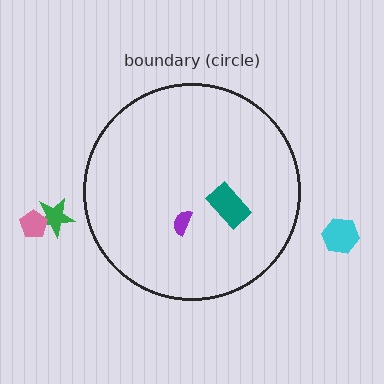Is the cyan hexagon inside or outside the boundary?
Outside.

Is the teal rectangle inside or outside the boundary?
Inside.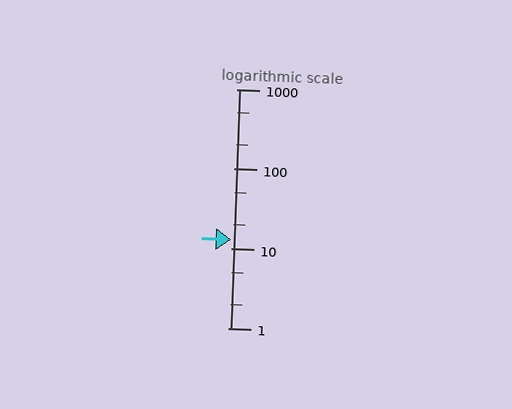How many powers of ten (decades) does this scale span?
The scale spans 3 decades, from 1 to 1000.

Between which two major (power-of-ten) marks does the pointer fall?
The pointer is between 10 and 100.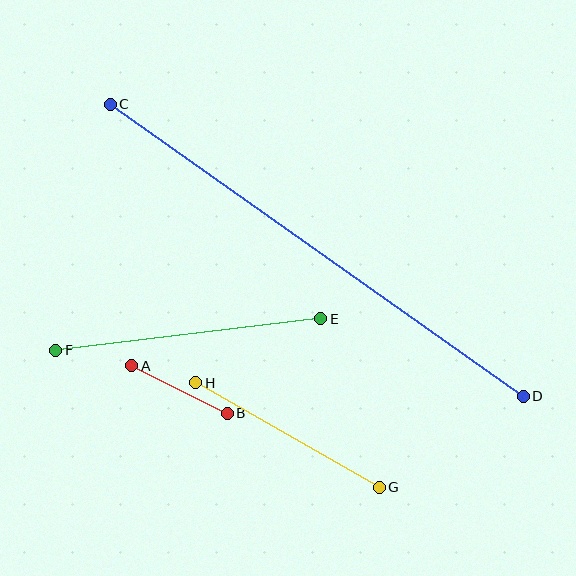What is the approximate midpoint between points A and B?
The midpoint is at approximately (179, 389) pixels.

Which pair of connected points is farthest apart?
Points C and D are farthest apart.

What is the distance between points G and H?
The distance is approximately 211 pixels.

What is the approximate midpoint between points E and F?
The midpoint is at approximately (188, 335) pixels.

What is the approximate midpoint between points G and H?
The midpoint is at approximately (287, 435) pixels.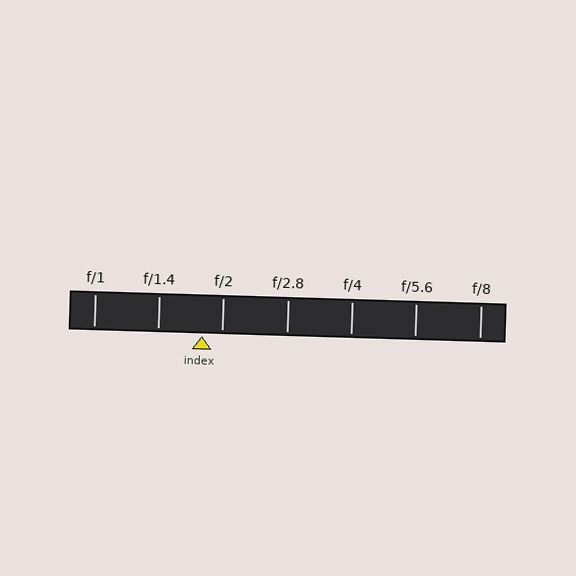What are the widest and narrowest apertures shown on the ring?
The widest aperture shown is f/1 and the narrowest is f/8.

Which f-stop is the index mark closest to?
The index mark is closest to f/2.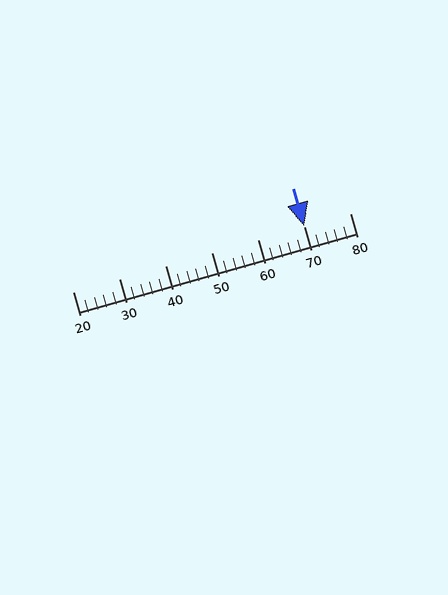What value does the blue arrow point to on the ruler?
The blue arrow points to approximately 70.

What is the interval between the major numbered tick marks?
The major tick marks are spaced 10 units apart.